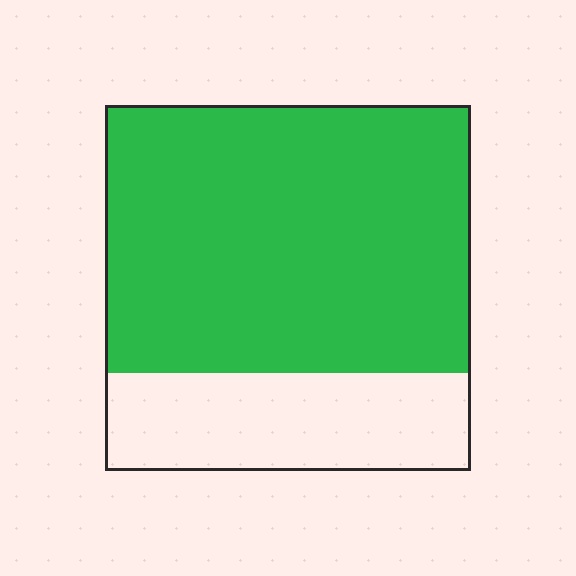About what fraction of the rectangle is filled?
About three quarters (3/4).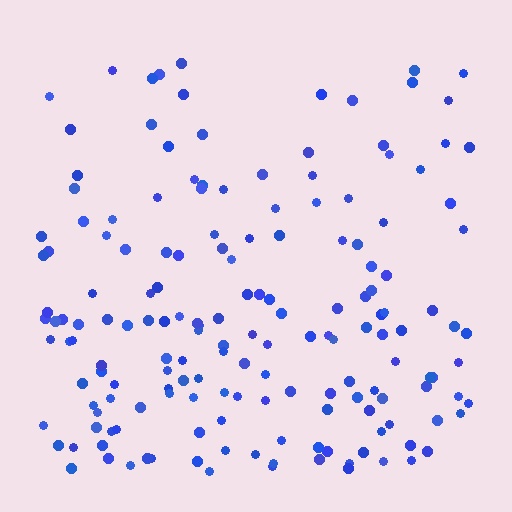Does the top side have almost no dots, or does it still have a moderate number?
Still a moderate number, just noticeably fewer than the bottom.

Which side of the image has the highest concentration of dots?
The bottom.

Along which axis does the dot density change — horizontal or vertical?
Vertical.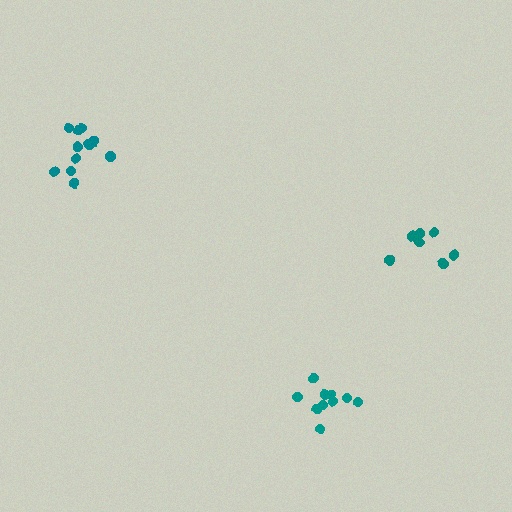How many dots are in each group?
Group 1: 7 dots, Group 2: 11 dots, Group 3: 10 dots (28 total).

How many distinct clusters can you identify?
There are 3 distinct clusters.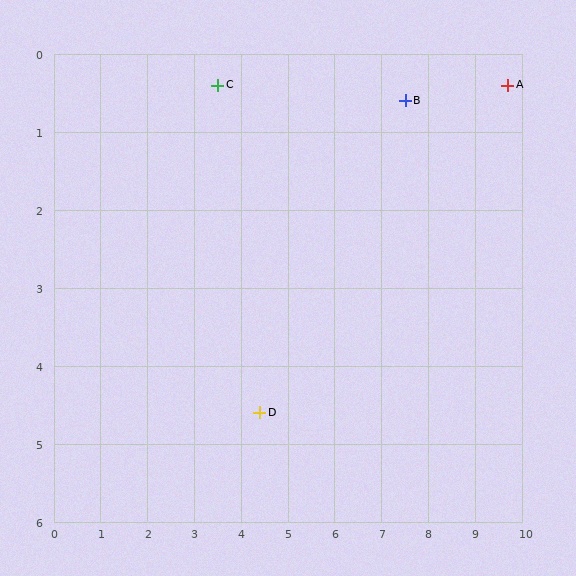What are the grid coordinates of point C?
Point C is at approximately (3.5, 0.4).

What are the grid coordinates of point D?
Point D is at approximately (4.4, 4.6).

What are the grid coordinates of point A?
Point A is at approximately (9.7, 0.4).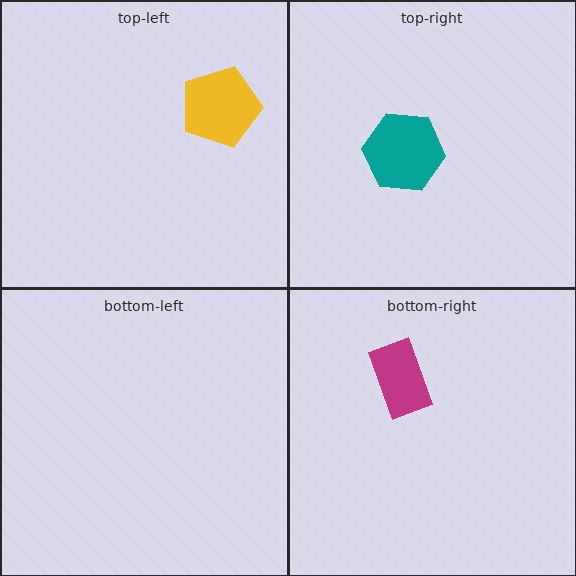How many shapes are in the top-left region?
1.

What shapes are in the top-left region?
The yellow pentagon.